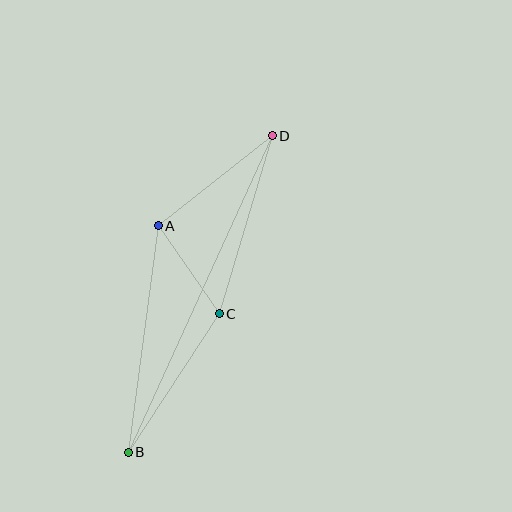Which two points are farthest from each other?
Points B and D are farthest from each other.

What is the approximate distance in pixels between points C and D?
The distance between C and D is approximately 185 pixels.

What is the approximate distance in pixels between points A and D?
The distance between A and D is approximately 145 pixels.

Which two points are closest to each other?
Points A and C are closest to each other.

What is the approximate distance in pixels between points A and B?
The distance between A and B is approximately 229 pixels.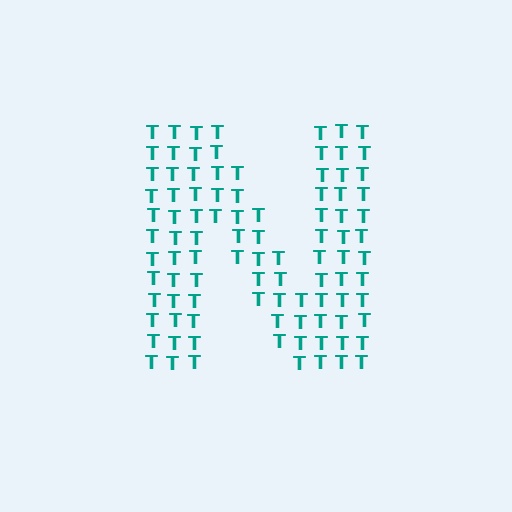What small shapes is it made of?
It is made of small letter T's.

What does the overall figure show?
The overall figure shows the letter N.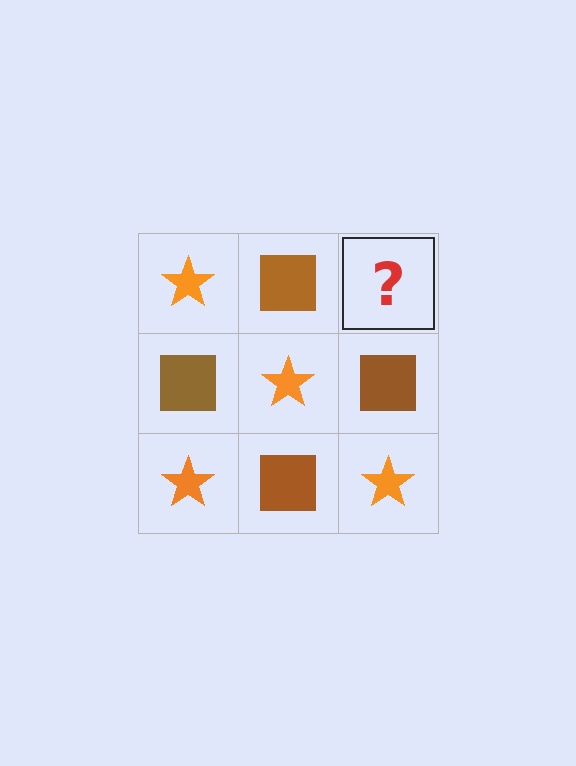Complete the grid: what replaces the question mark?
The question mark should be replaced with an orange star.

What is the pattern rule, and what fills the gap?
The rule is that it alternates orange star and brown square in a checkerboard pattern. The gap should be filled with an orange star.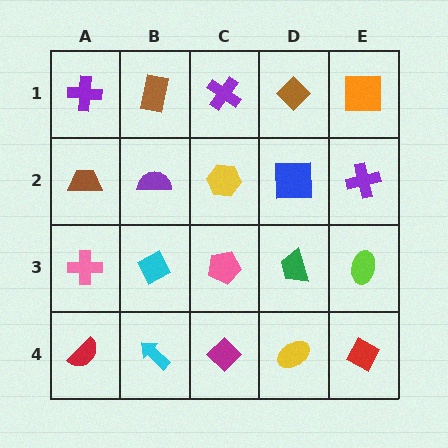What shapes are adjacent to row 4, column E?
A lime ellipse (row 3, column E), a yellow ellipse (row 4, column D).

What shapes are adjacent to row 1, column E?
A purple cross (row 2, column E), a brown diamond (row 1, column D).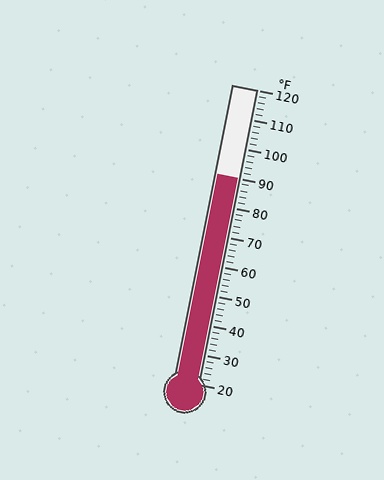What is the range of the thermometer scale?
The thermometer scale ranges from 20°F to 120°F.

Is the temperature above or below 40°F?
The temperature is above 40°F.